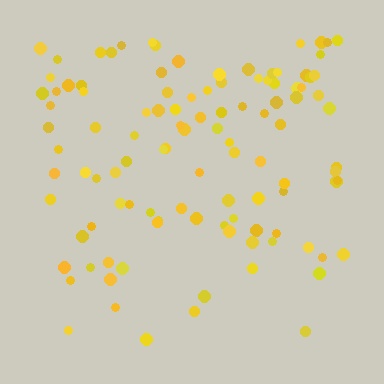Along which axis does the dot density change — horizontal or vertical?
Vertical.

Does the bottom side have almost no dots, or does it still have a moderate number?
Still a moderate number, just noticeably fewer than the top.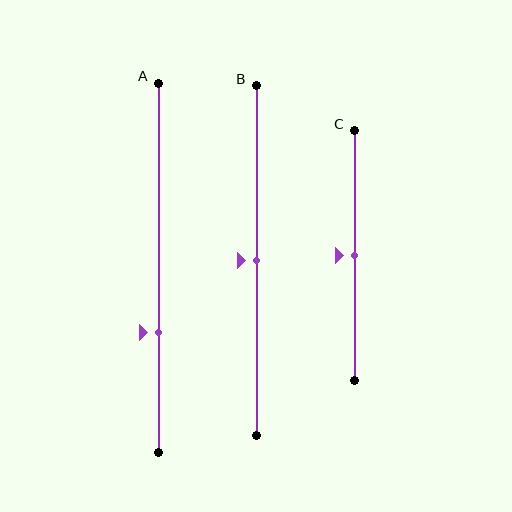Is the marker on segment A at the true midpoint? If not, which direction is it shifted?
No, the marker on segment A is shifted downward by about 18% of the segment length.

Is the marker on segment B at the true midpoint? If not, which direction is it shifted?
Yes, the marker on segment B is at the true midpoint.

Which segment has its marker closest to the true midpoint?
Segment B has its marker closest to the true midpoint.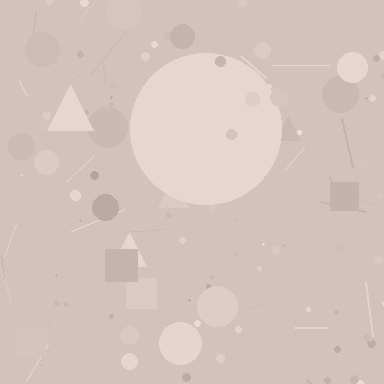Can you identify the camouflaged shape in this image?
The camouflaged shape is a circle.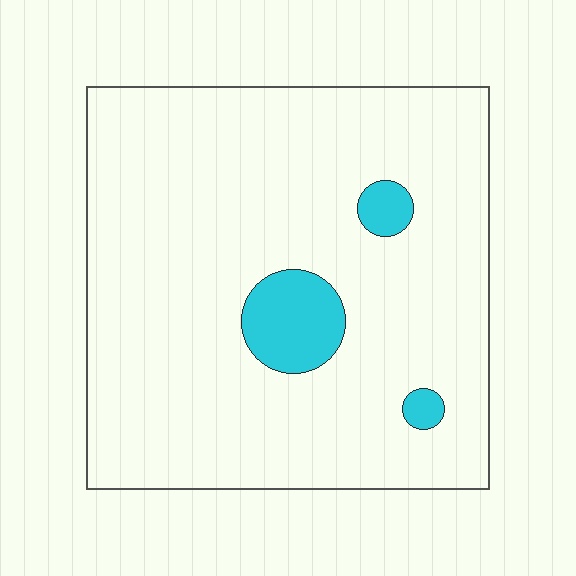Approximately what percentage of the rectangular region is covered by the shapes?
Approximately 10%.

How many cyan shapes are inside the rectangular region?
3.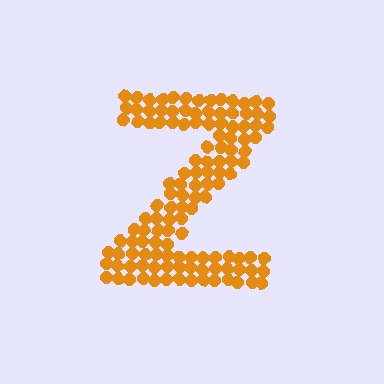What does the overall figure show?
The overall figure shows the letter Z.